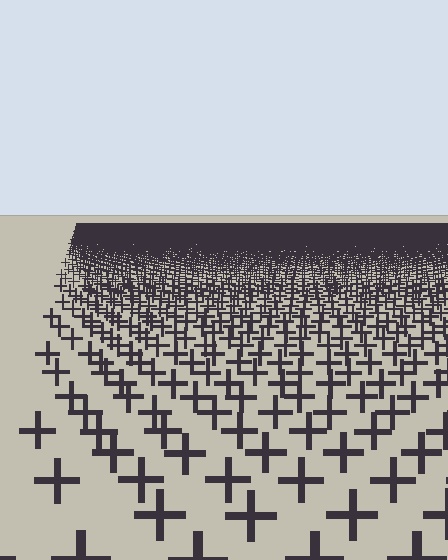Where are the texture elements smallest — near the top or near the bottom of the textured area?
Near the top.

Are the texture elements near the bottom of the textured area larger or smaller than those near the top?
Larger. Near the bottom, elements are closer to the viewer and appear at a bigger on-screen size.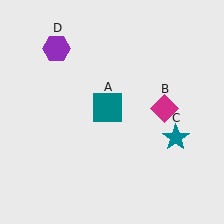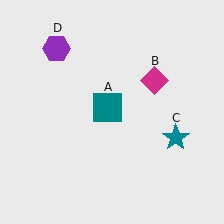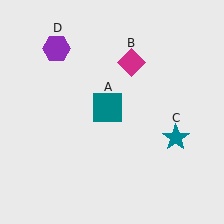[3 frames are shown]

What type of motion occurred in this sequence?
The magenta diamond (object B) rotated counterclockwise around the center of the scene.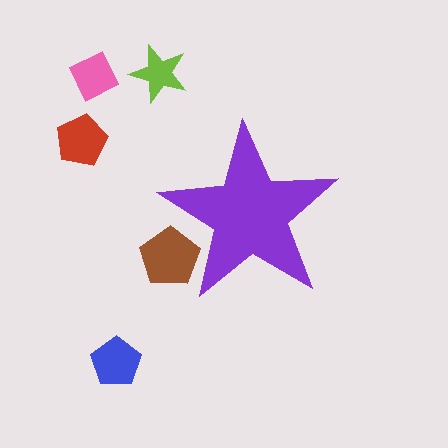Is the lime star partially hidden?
No, the lime star is fully visible.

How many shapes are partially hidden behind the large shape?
1 shape is partially hidden.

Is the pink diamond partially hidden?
No, the pink diamond is fully visible.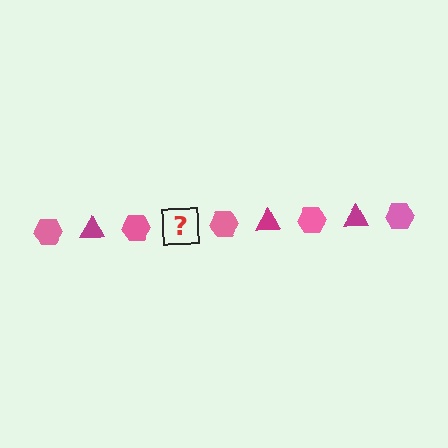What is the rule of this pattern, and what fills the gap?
The rule is that the pattern alternates between pink hexagon and magenta triangle. The gap should be filled with a magenta triangle.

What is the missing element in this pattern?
The missing element is a magenta triangle.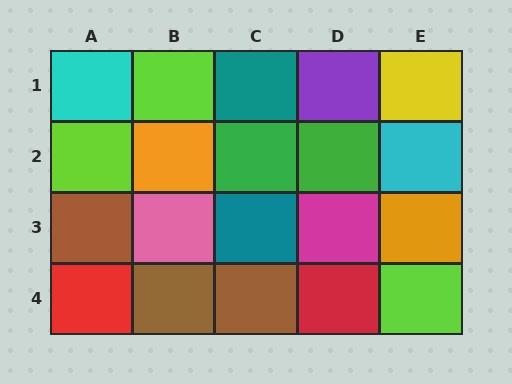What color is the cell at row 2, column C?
Green.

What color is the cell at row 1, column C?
Teal.